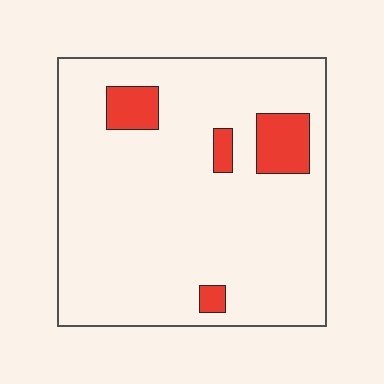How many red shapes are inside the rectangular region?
4.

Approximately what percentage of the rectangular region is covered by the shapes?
Approximately 10%.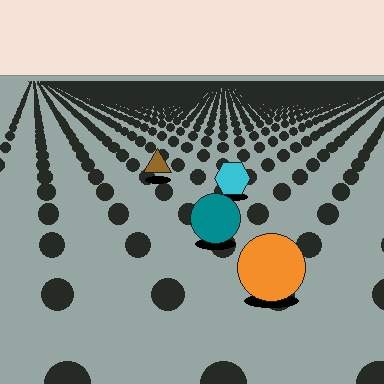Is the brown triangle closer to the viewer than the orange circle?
No. The orange circle is closer — you can tell from the texture gradient: the ground texture is coarser near it.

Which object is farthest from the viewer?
The brown triangle is farthest from the viewer. It appears smaller and the ground texture around it is denser.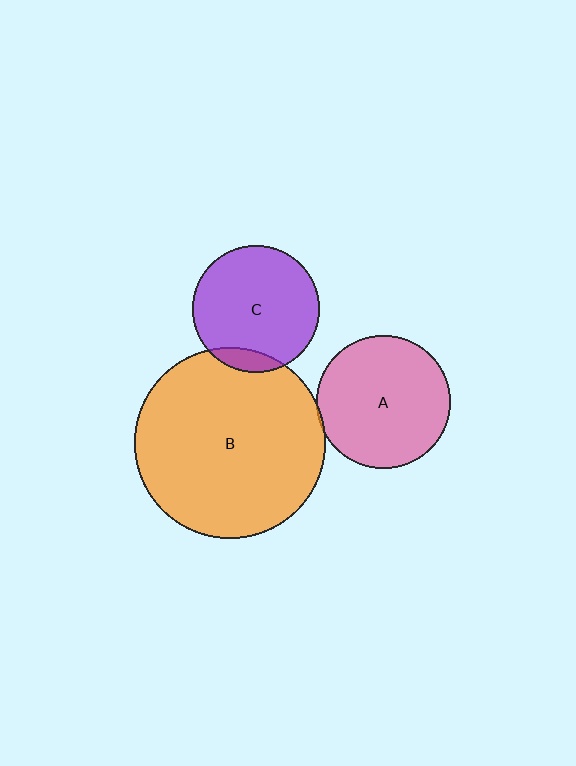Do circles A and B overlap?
Yes.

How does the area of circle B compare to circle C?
Approximately 2.3 times.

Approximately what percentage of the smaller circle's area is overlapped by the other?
Approximately 5%.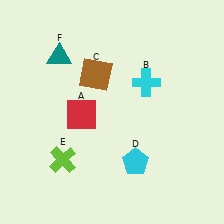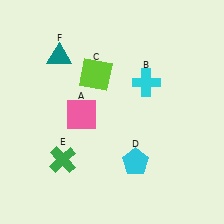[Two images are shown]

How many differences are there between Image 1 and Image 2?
There are 3 differences between the two images.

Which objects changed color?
A changed from red to pink. C changed from brown to lime. E changed from lime to green.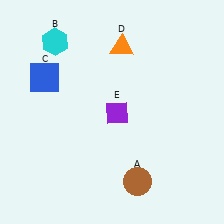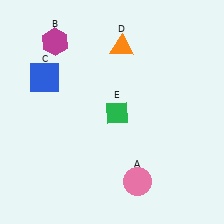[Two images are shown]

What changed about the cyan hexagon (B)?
In Image 1, B is cyan. In Image 2, it changed to magenta.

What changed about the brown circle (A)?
In Image 1, A is brown. In Image 2, it changed to pink.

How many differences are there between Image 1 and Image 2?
There are 3 differences between the two images.